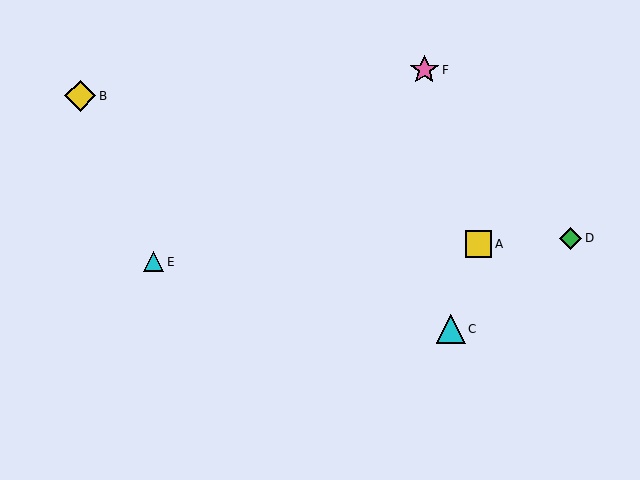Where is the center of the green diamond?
The center of the green diamond is at (570, 239).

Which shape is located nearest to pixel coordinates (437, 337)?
The cyan triangle (labeled C) at (451, 329) is nearest to that location.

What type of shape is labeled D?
Shape D is a green diamond.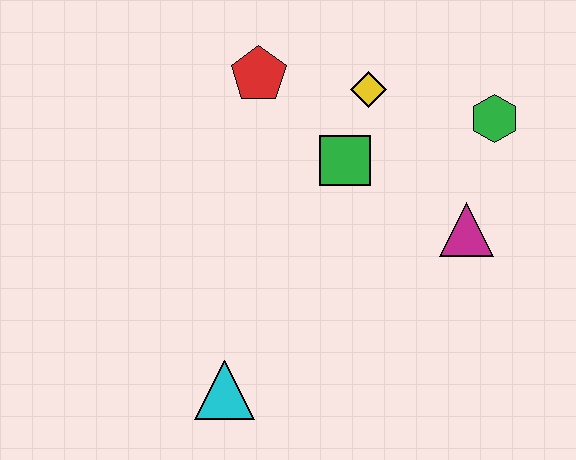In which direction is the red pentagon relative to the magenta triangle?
The red pentagon is to the left of the magenta triangle.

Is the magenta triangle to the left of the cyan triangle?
No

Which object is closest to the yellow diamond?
The green square is closest to the yellow diamond.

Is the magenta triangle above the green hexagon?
No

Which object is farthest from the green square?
The cyan triangle is farthest from the green square.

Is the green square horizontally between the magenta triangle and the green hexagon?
No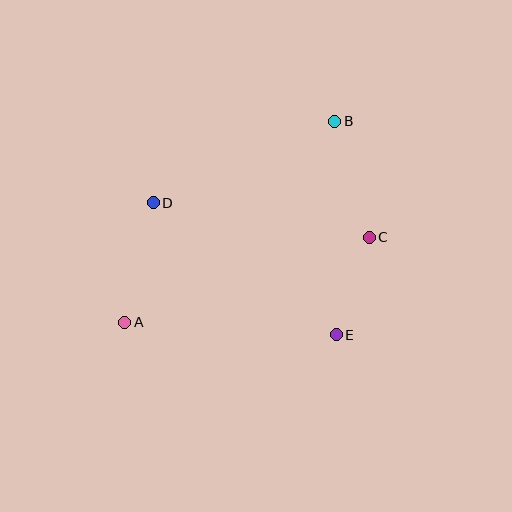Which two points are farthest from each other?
Points A and B are farthest from each other.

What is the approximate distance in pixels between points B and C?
The distance between B and C is approximately 121 pixels.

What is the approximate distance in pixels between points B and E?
The distance between B and E is approximately 213 pixels.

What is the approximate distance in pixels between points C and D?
The distance between C and D is approximately 219 pixels.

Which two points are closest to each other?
Points C and E are closest to each other.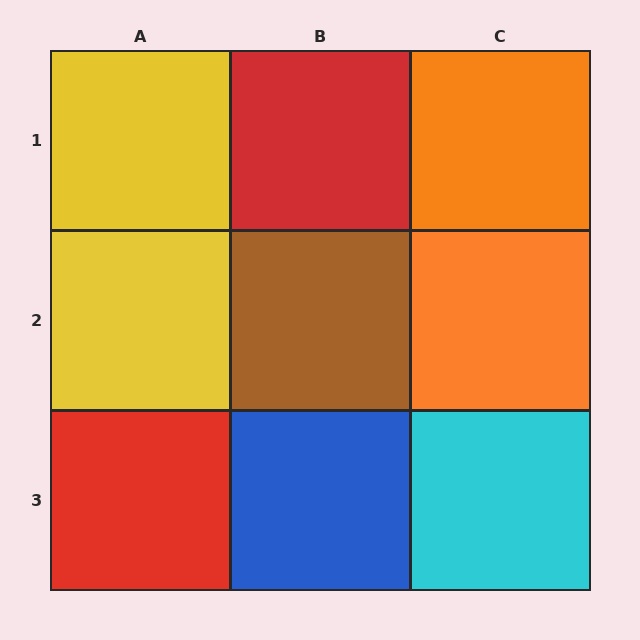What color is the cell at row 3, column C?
Cyan.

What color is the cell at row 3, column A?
Red.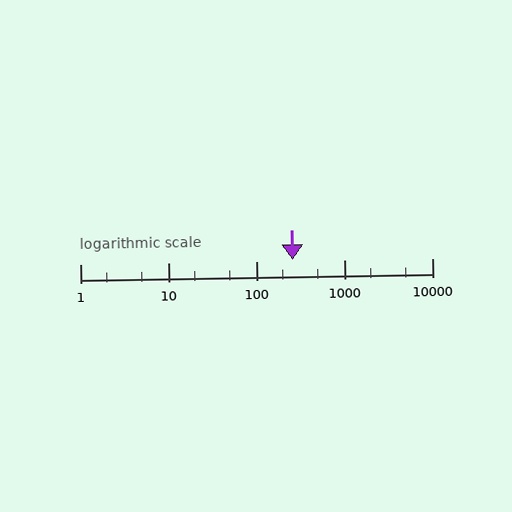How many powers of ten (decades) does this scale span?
The scale spans 4 decades, from 1 to 10000.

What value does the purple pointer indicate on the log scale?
The pointer indicates approximately 260.